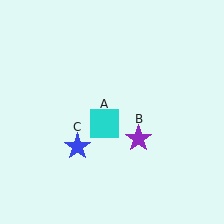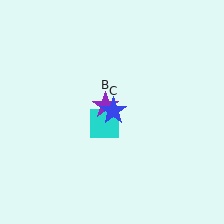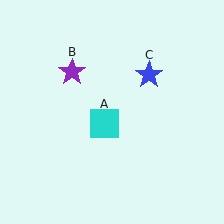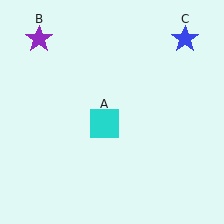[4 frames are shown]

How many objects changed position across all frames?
2 objects changed position: purple star (object B), blue star (object C).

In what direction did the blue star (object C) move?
The blue star (object C) moved up and to the right.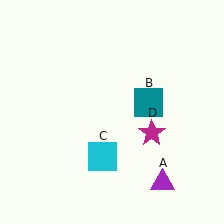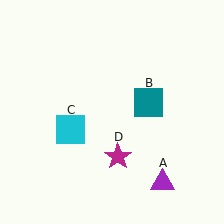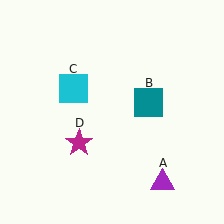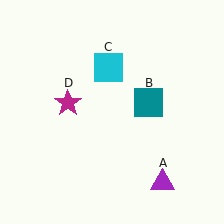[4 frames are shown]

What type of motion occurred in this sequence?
The cyan square (object C), magenta star (object D) rotated clockwise around the center of the scene.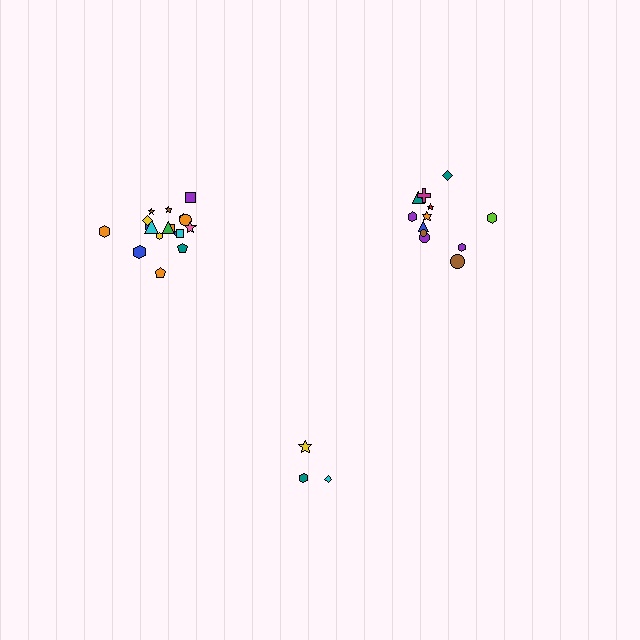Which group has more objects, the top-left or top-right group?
The top-left group.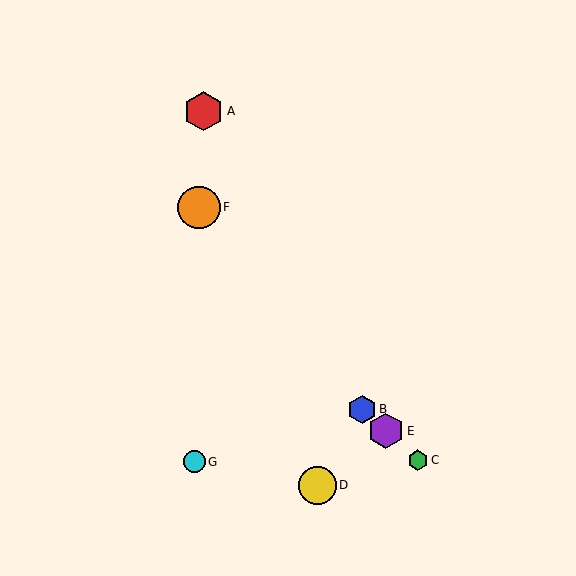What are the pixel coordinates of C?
Object C is at (418, 460).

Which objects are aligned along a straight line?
Objects B, C, E are aligned along a straight line.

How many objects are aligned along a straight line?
3 objects (B, C, E) are aligned along a straight line.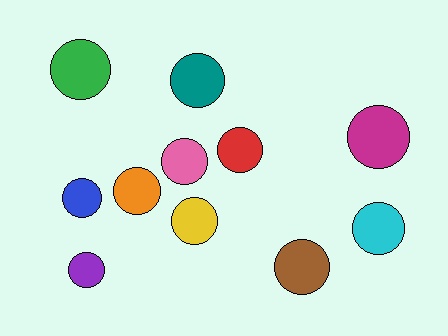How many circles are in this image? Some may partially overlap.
There are 11 circles.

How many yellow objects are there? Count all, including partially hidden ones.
There is 1 yellow object.